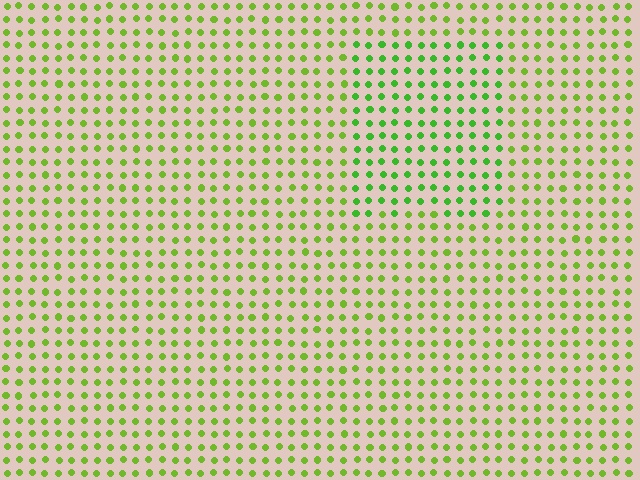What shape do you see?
I see a rectangle.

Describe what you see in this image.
The image is filled with small lime elements in a uniform arrangement. A rectangle-shaped region is visible where the elements are tinted to a slightly different hue, forming a subtle color boundary.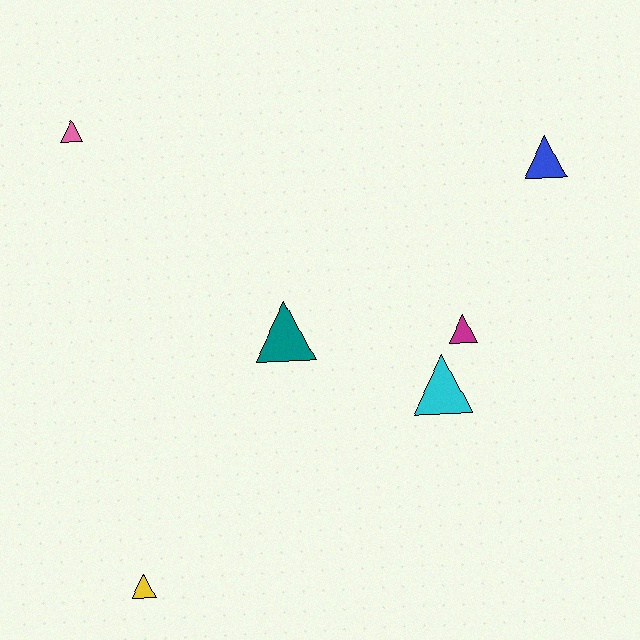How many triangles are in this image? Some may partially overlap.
There are 6 triangles.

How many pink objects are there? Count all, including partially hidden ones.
There is 1 pink object.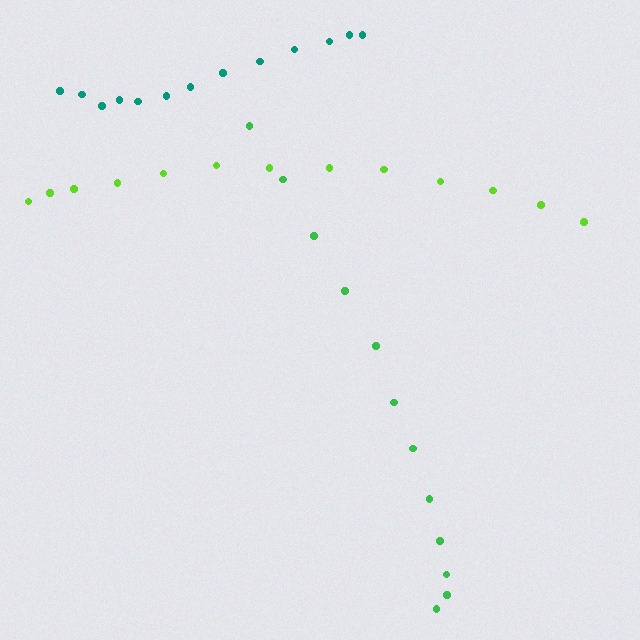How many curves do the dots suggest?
There are 3 distinct paths.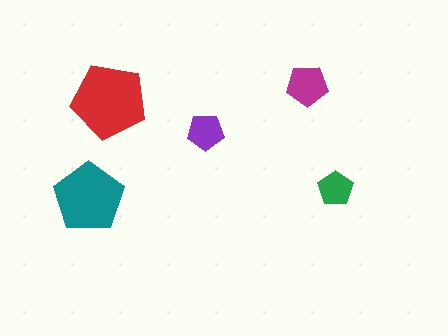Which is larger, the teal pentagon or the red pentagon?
The red one.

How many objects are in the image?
There are 5 objects in the image.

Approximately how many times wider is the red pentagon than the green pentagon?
About 2 times wider.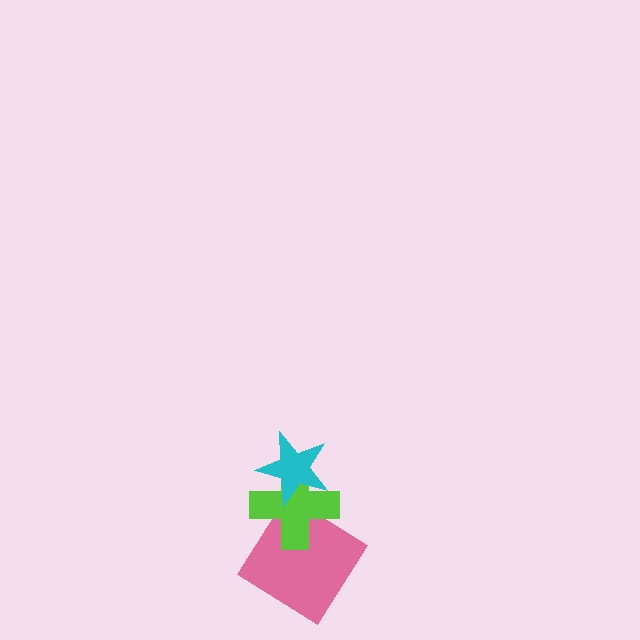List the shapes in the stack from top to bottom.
From top to bottom: the cyan star, the lime cross, the pink diamond.